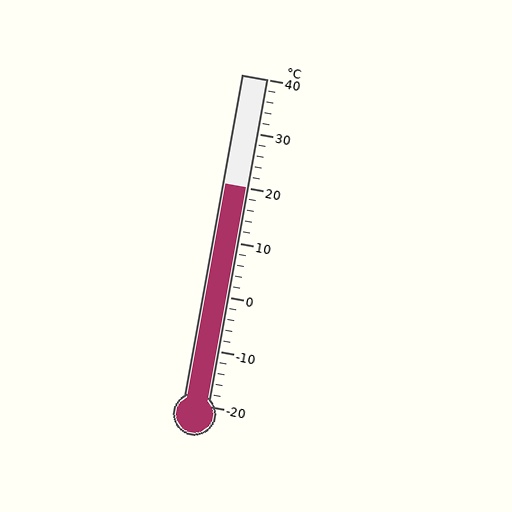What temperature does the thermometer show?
The thermometer shows approximately 20°C.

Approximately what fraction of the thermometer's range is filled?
The thermometer is filled to approximately 65% of its range.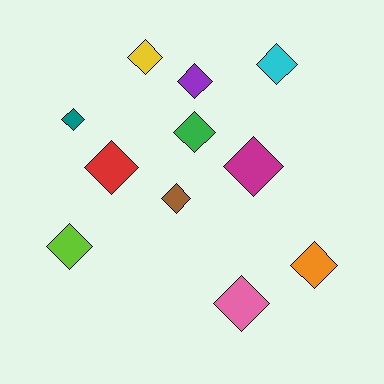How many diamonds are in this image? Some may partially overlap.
There are 11 diamonds.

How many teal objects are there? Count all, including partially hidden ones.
There is 1 teal object.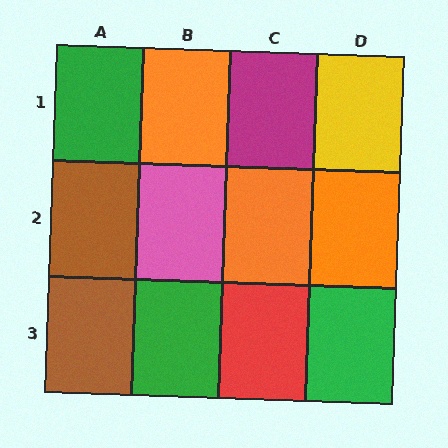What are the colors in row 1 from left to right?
Green, orange, magenta, yellow.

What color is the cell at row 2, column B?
Pink.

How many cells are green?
3 cells are green.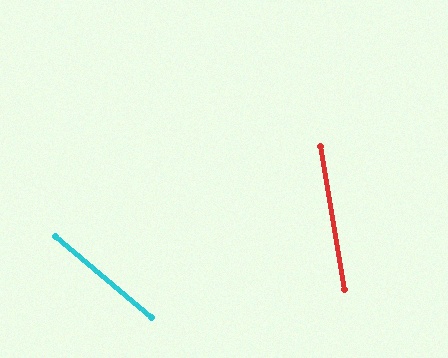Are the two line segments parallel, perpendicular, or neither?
Neither parallel nor perpendicular — they differ by about 40°.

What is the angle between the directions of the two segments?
Approximately 40 degrees.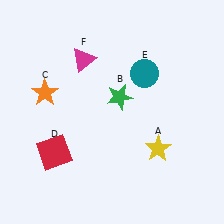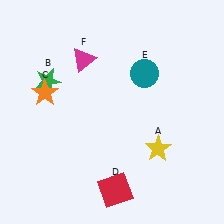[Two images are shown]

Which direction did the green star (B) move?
The green star (B) moved left.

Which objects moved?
The objects that moved are: the green star (B), the red square (D).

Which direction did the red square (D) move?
The red square (D) moved right.